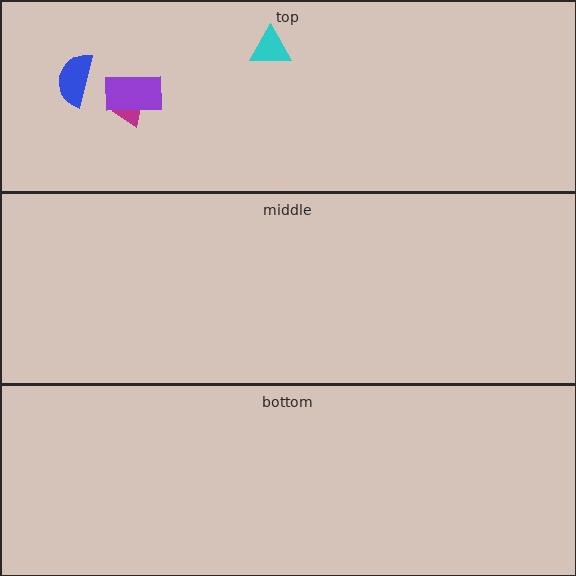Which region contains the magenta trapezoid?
The top region.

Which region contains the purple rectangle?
The top region.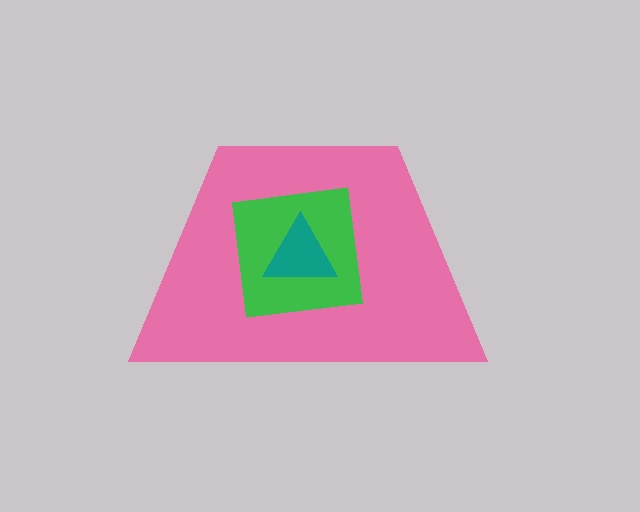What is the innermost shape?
The teal triangle.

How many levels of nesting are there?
3.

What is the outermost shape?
The pink trapezoid.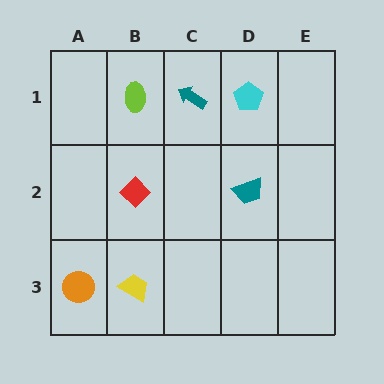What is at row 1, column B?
A lime ellipse.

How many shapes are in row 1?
3 shapes.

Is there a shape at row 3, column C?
No, that cell is empty.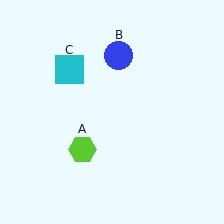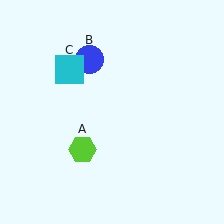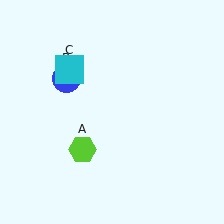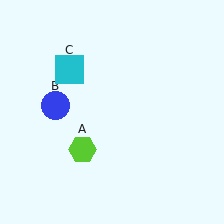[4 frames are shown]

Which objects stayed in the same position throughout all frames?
Lime hexagon (object A) and cyan square (object C) remained stationary.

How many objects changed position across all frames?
1 object changed position: blue circle (object B).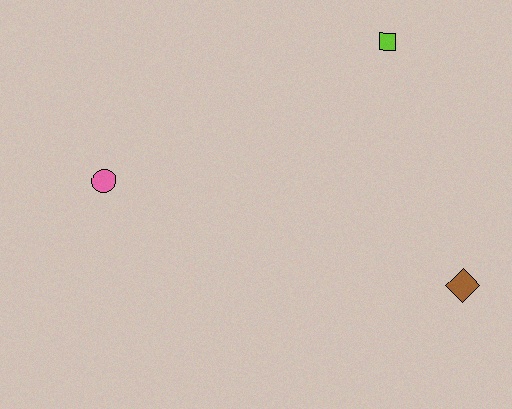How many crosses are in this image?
There are no crosses.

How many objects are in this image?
There are 3 objects.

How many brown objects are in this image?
There is 1 brown object.